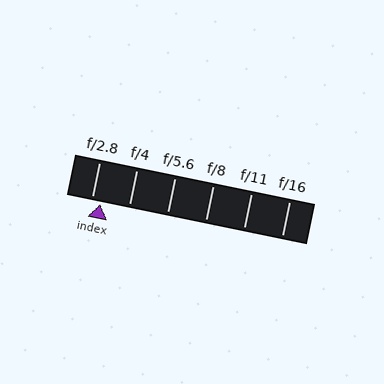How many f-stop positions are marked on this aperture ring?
There are 6 f-stop positions marked.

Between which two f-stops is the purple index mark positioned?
The index mark is between f/2.8 and f/4.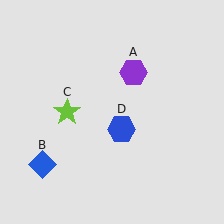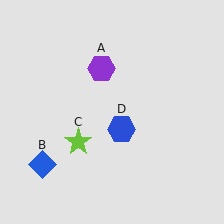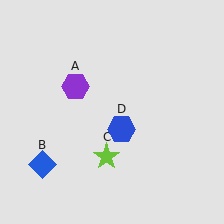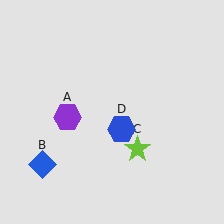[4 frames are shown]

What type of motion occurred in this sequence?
The purple hexagon (object A), lime star (object C) rotated counterclockwise around the center of the scene.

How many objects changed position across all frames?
2 objects changed position: purple hexagon (object A), lime star (object C).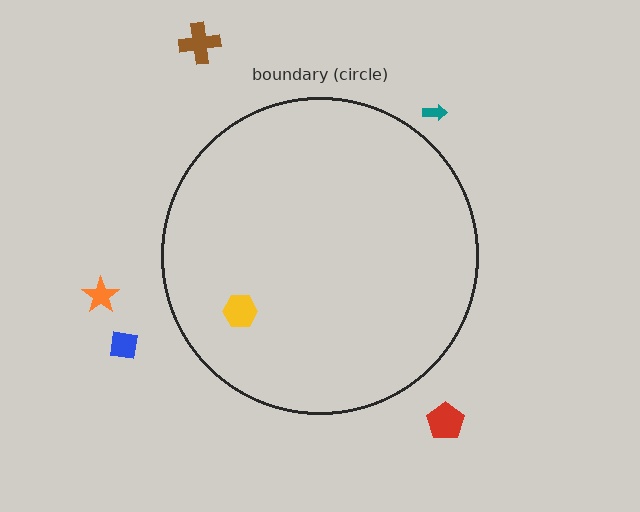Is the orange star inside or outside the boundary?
Outside.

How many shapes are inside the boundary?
1 inside, 5 outside.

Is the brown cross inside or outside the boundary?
Outside.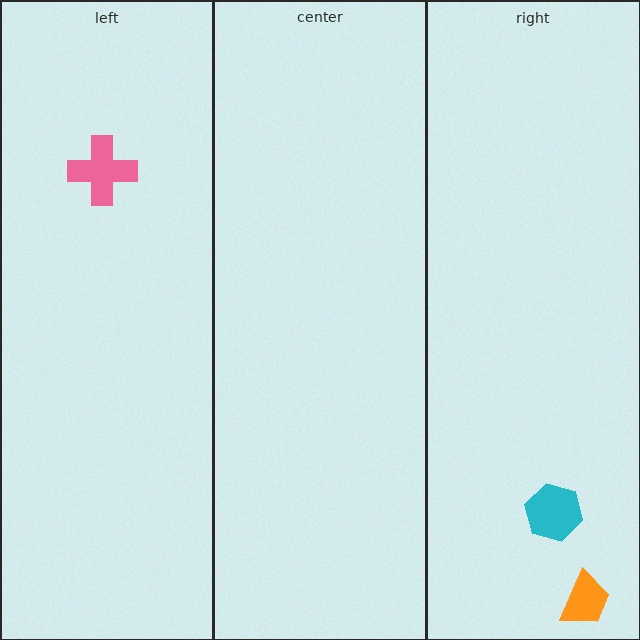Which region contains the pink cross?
The left region.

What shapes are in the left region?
The pink cross.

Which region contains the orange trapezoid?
The right region.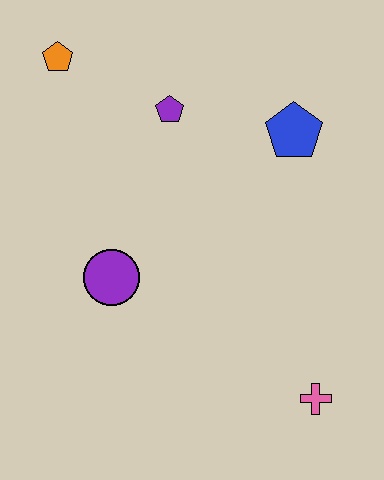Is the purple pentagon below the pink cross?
No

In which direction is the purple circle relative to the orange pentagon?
The purple circle is below the orange pentagon.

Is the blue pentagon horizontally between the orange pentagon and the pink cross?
Yes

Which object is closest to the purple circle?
The purple pentagon is closest to the purple circle.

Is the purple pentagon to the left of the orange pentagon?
No